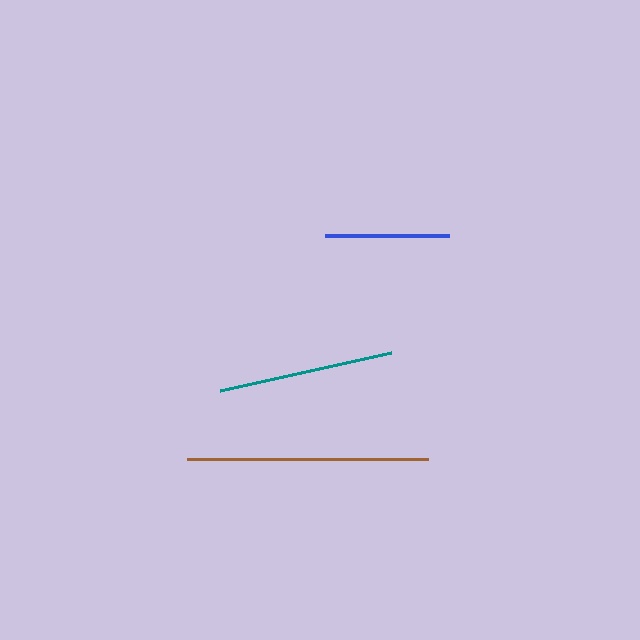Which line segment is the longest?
The brown line is the longest at approximately 241 pixels.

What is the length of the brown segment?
The brown segment is approximately 241 pixels long.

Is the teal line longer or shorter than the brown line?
The brown line is longer than the teal line.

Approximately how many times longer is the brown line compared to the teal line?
The brown line is approximately 1.4 times the length of the teal line.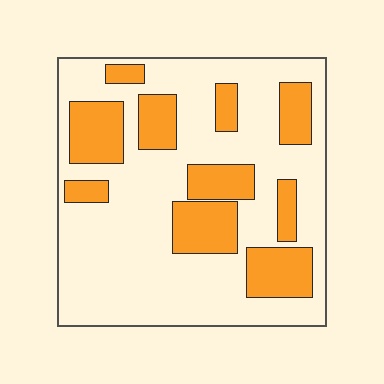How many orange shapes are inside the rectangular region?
10.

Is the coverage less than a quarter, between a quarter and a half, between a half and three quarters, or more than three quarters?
Between a quarter and a half.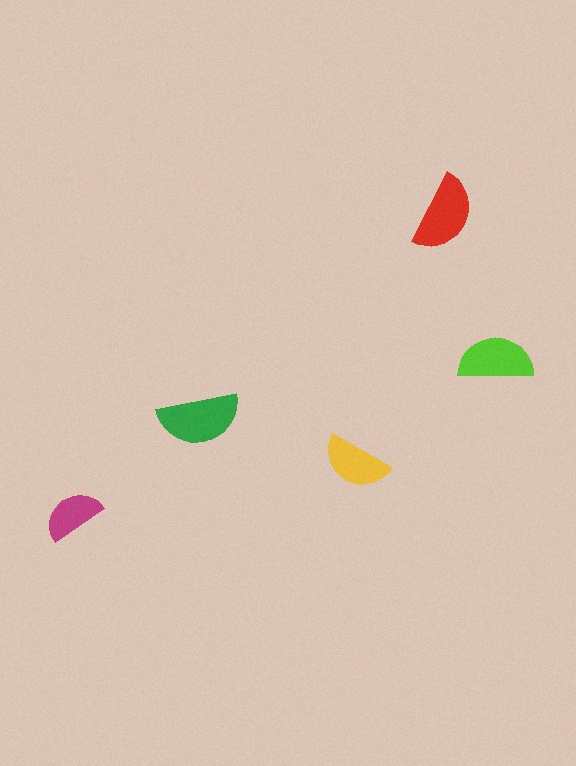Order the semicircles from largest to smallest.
the green one, the red one, the lime one, the yellow one, the magenta one.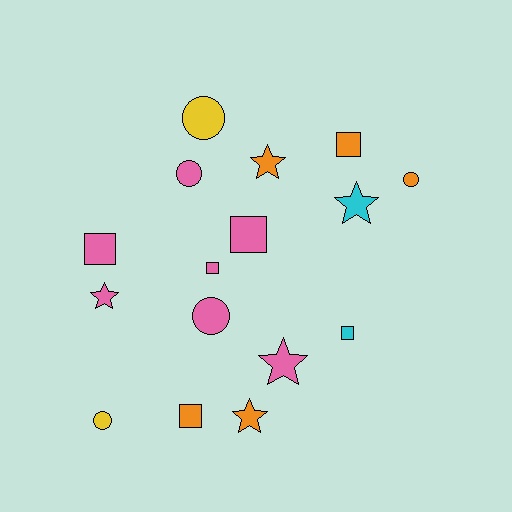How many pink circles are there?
There are 2 pink circles.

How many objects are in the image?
There are 16 objects.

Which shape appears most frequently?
Square, with 6 objects.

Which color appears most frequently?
Pink, with 7 objects.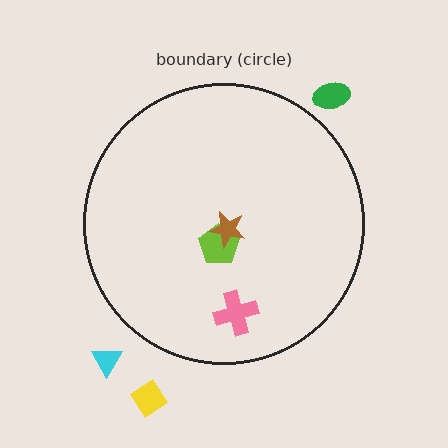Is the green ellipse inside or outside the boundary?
Outside.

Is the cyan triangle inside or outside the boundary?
Outside.